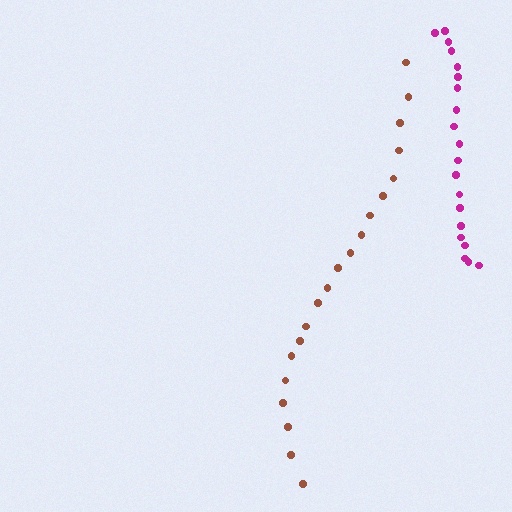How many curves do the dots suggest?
There are 2 distinct paths.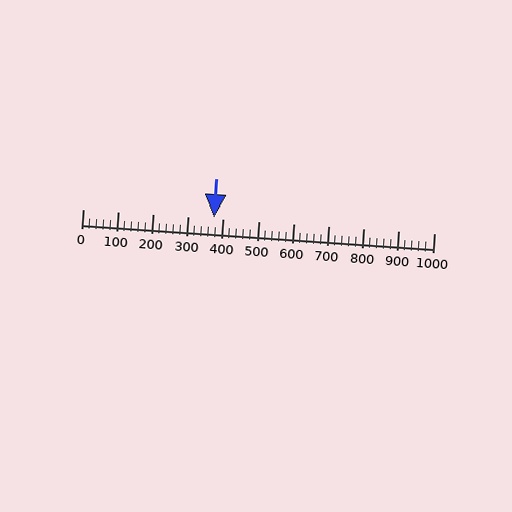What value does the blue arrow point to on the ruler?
The blue arrow points to approximately 373.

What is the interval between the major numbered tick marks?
The major tick marks are spaced 100 units apart.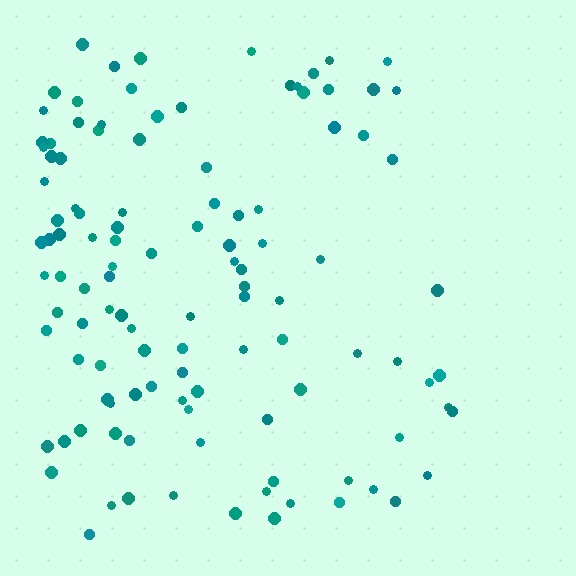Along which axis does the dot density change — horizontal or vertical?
Horizontal.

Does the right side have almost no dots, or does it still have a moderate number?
Still a moderate number, just noticeably fewer than the left.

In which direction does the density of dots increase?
From right to left, with the left side densest.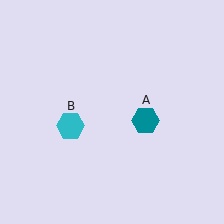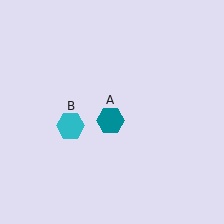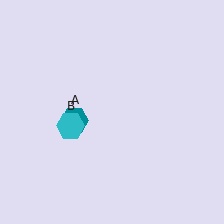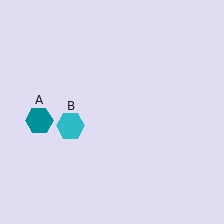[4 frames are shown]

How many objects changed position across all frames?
1 object changed position: teal hexagon (object A).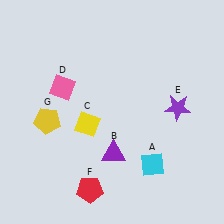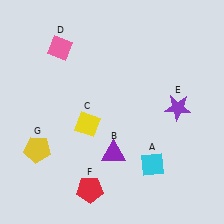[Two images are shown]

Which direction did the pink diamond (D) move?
The pink diamond (D) moved up.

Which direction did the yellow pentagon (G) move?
The yellow pentagon (G) moved down.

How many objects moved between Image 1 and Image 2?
2 objects moved between the two images.